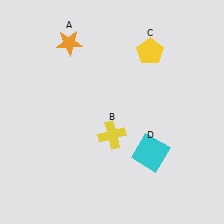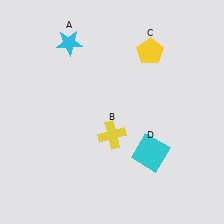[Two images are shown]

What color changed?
The star (A) changed from orange in Image 1 to cyan in Image 2.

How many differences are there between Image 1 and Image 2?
There is 1 difference between the two images.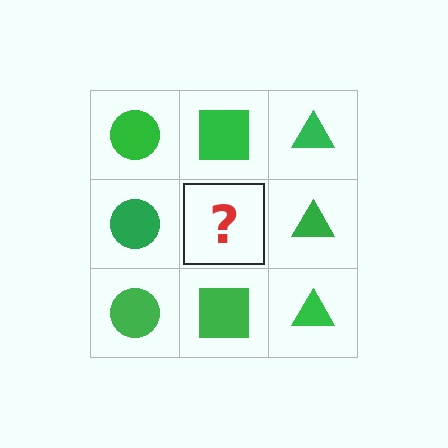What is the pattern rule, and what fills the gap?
The rule is that each column has a consistent shape. The gap should be filled with a green square.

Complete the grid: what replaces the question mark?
The question mark should be replaced with a green square.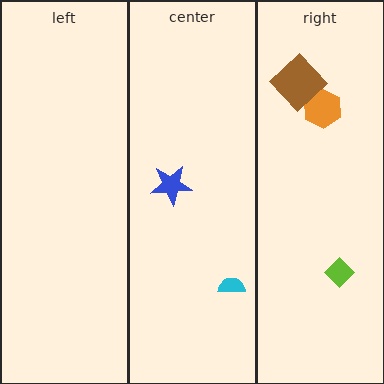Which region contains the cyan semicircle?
The center region.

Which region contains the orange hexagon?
The right region.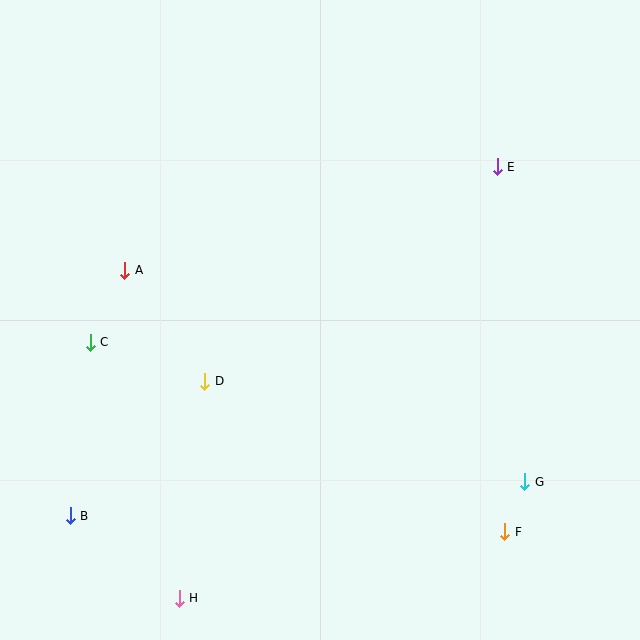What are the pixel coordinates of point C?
Point C is at (90, 342).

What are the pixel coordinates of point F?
Point F is at (505, 532).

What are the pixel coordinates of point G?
Point G is at (525, 482).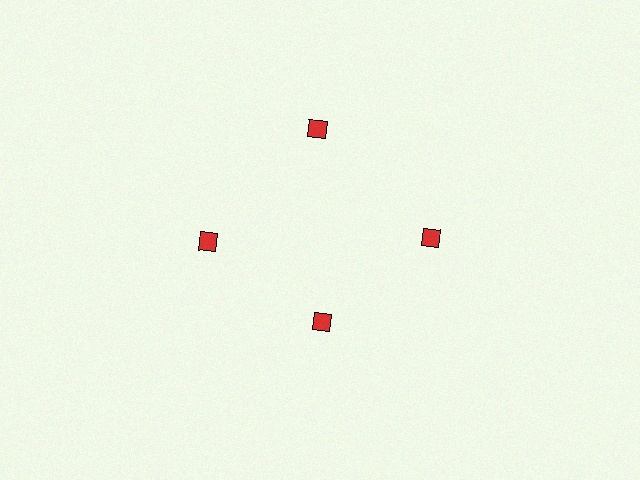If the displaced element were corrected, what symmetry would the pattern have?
It would have 4-fold rotational symmetry — the pattern would map onto itself every 90 degrees.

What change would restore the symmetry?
The symmetry would be restored by moving it outward, back onto the ring so that all 4 diamonds sit at equal angles and equal distance from the center.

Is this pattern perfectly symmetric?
No. The 4 red diamonds are arranged in a ring, but one element near the 6 o'clock position is pulled inward toward the center, breaking the 4-fold rotational symmetry.